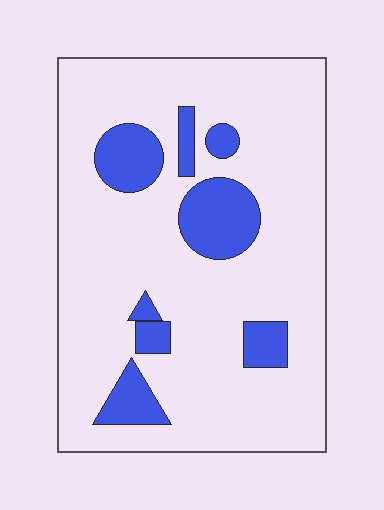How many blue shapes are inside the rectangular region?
8.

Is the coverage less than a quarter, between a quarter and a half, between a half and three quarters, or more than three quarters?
Less than a quarter.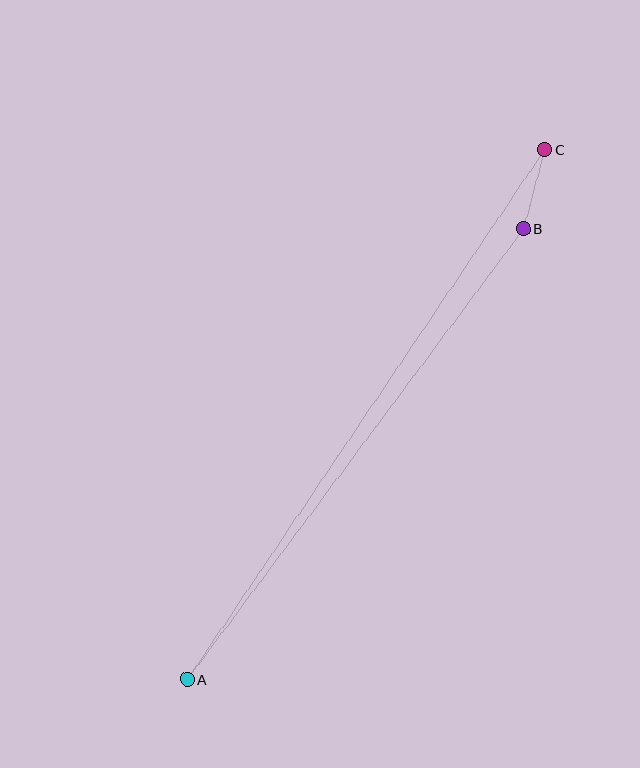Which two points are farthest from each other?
Points A and C are farthest from each other.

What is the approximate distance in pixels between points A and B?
The distance between A and B is approximately 563 pixels.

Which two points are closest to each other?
Points B and C are closest to each other.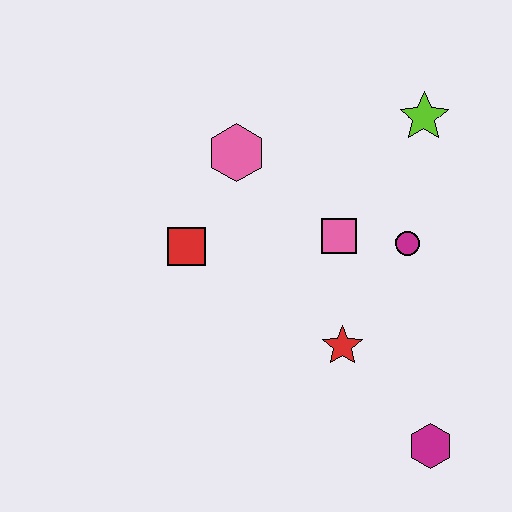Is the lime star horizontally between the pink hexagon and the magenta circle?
No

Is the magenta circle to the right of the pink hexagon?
Yes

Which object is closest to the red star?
The pink square is closest to the red star.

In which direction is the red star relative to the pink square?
The red star is below the pink square.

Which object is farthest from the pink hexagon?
The magenta hexagon is farthest from the pink hexagon.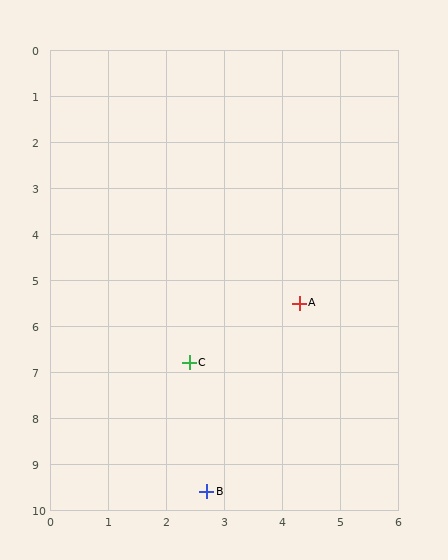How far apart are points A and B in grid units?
Points A and B are about 4.4 grid units apart.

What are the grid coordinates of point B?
Point B is at approximately (2.7, 9.6).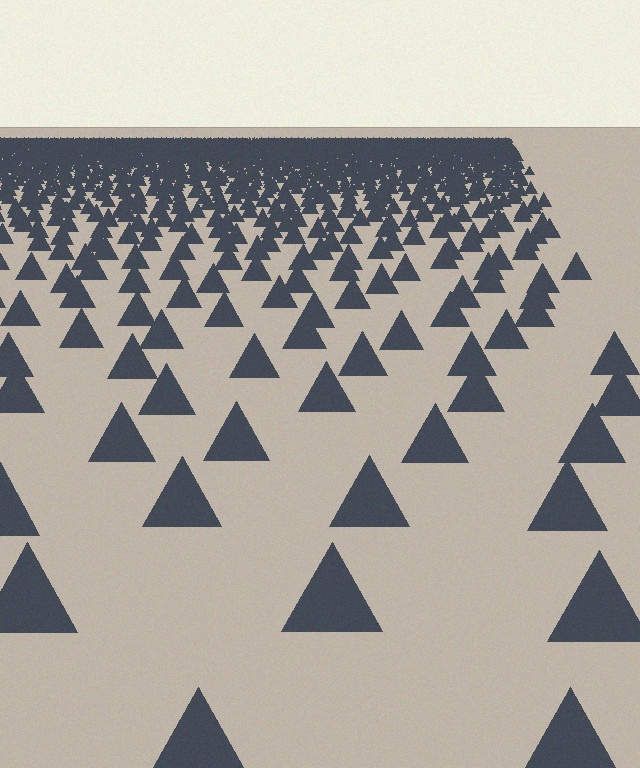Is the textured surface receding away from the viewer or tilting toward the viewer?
The surface is receding away from the viewer. Texture elements get smaller and denser toward the top.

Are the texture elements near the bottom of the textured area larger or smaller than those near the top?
Larger. Near the bottom, elements are closer to the viewer and appear at a bigger on-screen size.